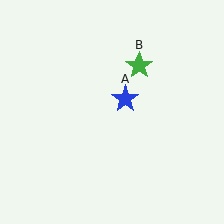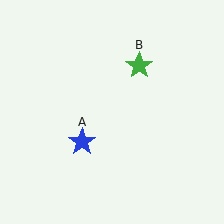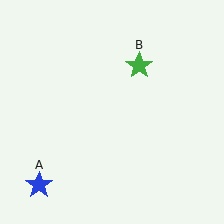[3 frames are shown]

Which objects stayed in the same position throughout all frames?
Green star (object B) remained stationary.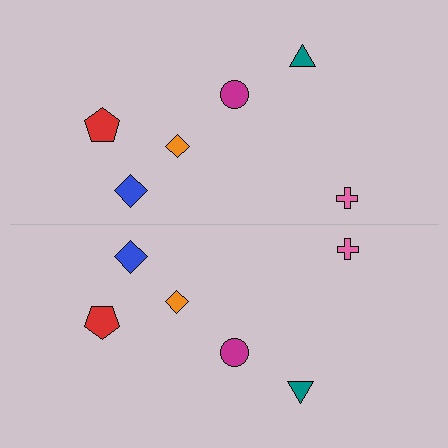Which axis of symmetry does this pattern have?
The pattern has a horizontal axis of symmetry running through the center of the image.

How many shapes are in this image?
There are 12 shapes in this image.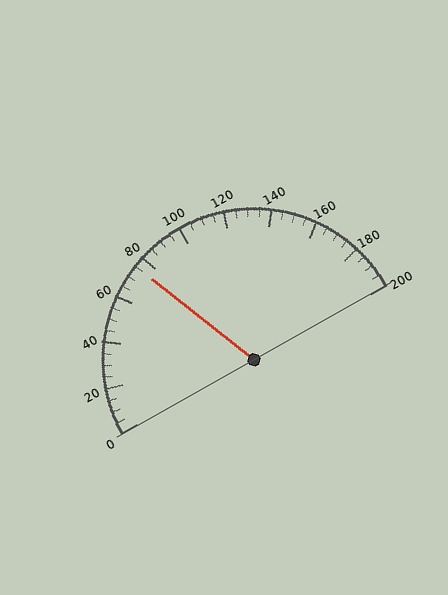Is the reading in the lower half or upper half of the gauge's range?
The reading is in the lower half of the range (0 to 200).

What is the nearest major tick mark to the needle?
The nearest major tick mark is 80.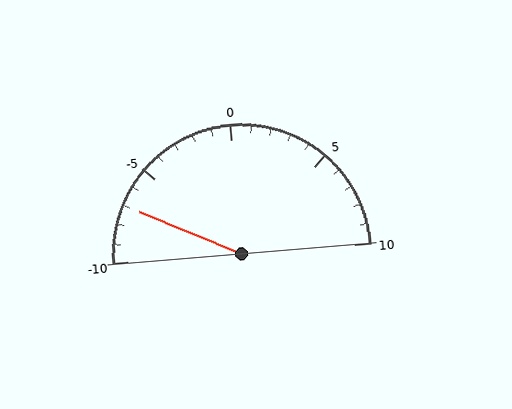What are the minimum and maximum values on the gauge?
The gauge ranges from -10 to 10.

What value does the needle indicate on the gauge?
The needle indicates approximately -7.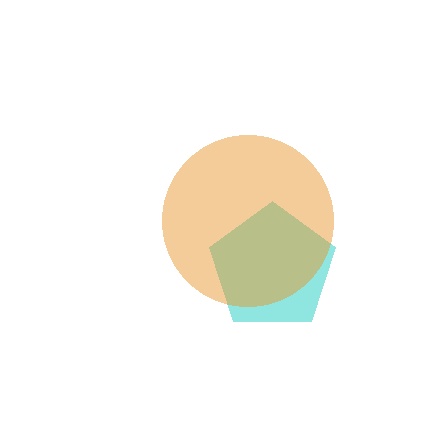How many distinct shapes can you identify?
There are 2 distinct shapes: a cyan pentagon, an orange circle.